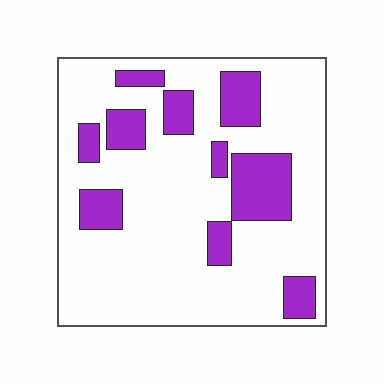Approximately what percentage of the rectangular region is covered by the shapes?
Approximately 20%.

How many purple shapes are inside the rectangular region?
10.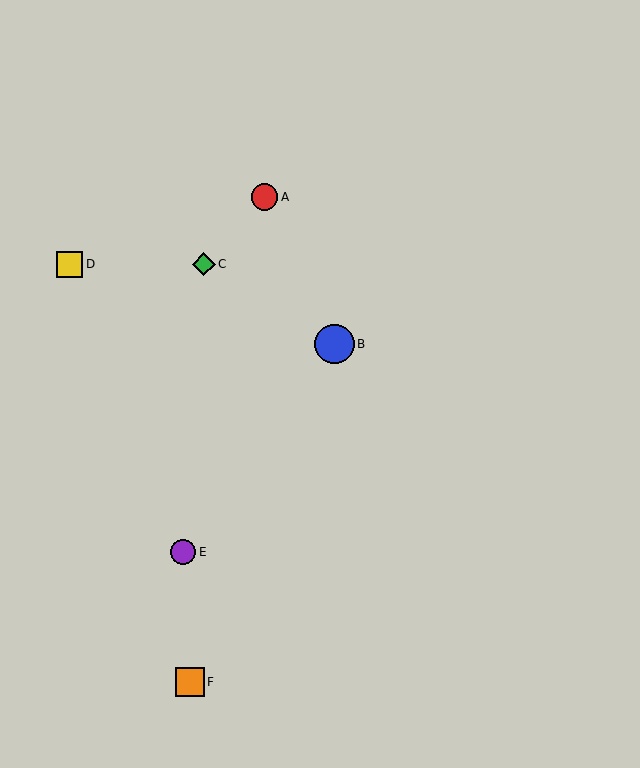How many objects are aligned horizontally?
2 objects (C, D) are aligned horizontally.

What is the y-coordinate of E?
Object E is at y≈552.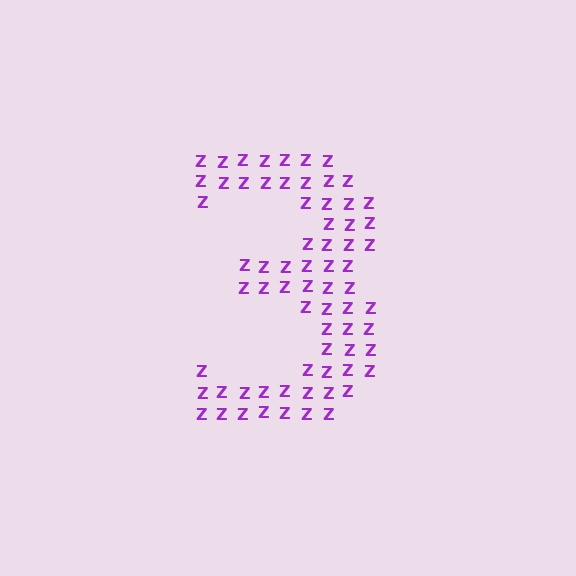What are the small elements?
The small elements are letter Z's.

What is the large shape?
The large shape is the digit 3.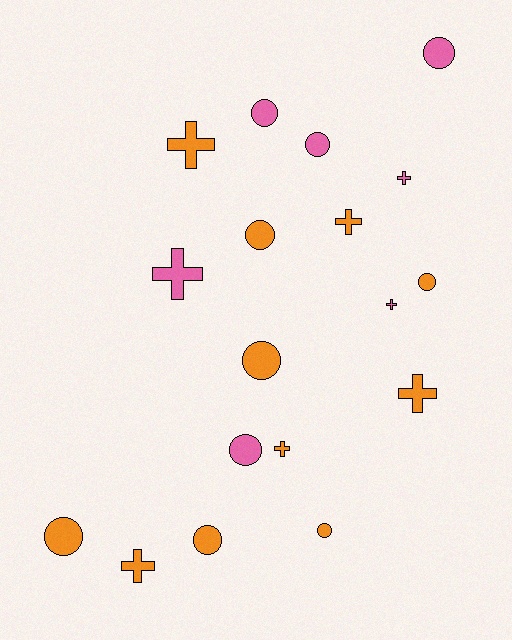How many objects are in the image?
There are 18 objects.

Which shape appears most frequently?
Circle, with 10 objects.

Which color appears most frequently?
Orange, with 11 objects.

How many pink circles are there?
There are 4 pink circles.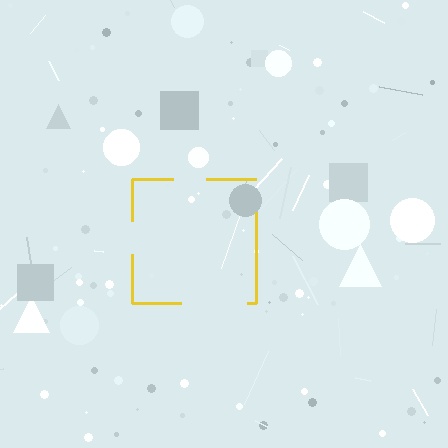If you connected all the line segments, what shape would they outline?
They would outline a square.